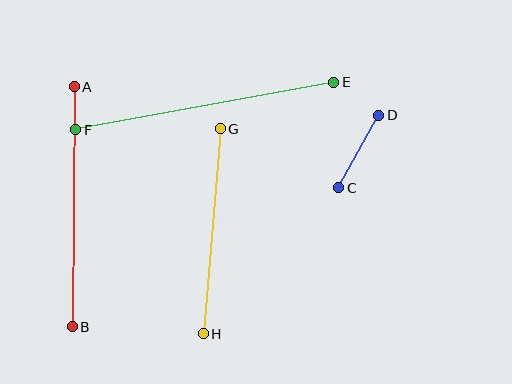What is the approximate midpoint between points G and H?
The midpoint is at approximately (212, 231) pixels.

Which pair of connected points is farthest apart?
Points E and F are farthest apart.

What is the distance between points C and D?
The distance is approximately 83 pixels.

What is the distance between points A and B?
The distance is approximately 240 pixels.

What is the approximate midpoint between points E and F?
The midpoint is at approximately (205, 106) pixels.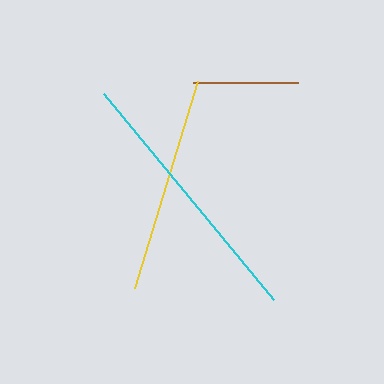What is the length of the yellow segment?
The yellow segment is approximately 216 pixels long.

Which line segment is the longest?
The cyan line is the longest at approximately 267 pixels.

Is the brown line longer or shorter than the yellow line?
The yellow line is longer than the brown line.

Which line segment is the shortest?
The brown line is the shortest at approximately 105 pixels.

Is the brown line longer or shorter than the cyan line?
The cyan line is longer than the brown line.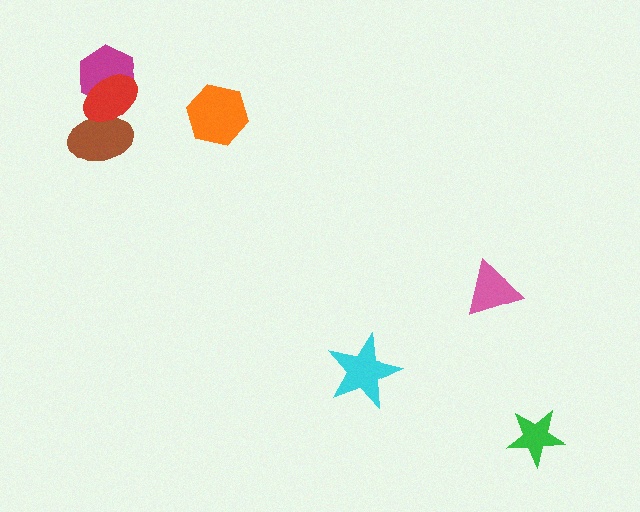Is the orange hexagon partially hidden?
No, no other shape covers it.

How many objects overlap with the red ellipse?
2 objects overlap with the red ellipse.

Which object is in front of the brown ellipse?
The red ellipse is in front of the brown ellipse.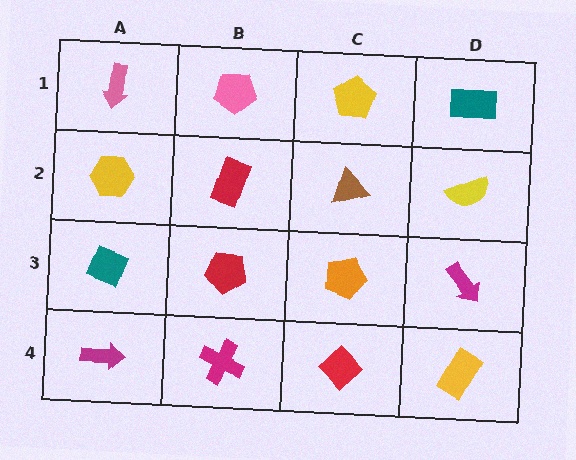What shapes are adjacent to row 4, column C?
An orange pentagon (row 3, column C), a magenta cross (row 4, column B), a yellow rectangle (row 4, column D).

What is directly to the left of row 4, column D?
A red diamond.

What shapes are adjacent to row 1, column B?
A red rectangle (row 2, column B), a pink arrow (row 1, column A), a yellow pentagon (row 1, column C).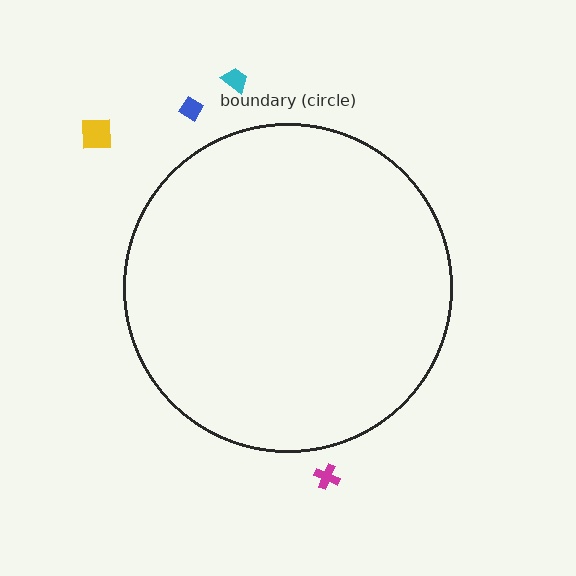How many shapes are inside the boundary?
0 inside, 4 outside.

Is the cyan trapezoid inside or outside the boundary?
Outside.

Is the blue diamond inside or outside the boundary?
Outside.